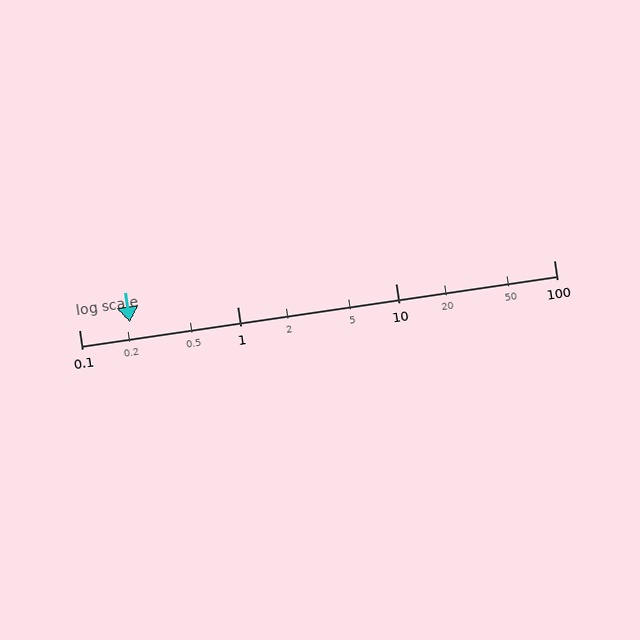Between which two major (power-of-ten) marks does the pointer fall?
The pointer is between 0.1 and 1.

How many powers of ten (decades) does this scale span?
The scale spans 3 decades, from 0.1 to 100.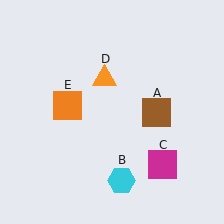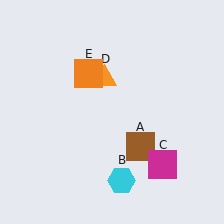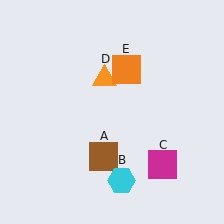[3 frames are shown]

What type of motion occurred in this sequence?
The brown square (object A), orange square (object E) rotated clockwise around the center of the scene.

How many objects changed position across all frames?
2 objects changed position: brown square (object A), orange square (object E).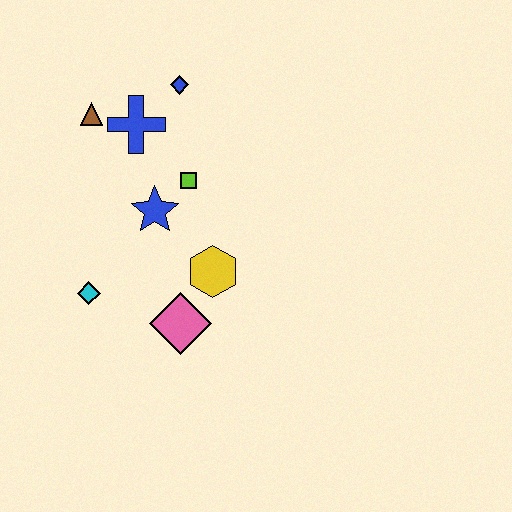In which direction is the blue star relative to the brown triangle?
The blue star is below the brown triangle.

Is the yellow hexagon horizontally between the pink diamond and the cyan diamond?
No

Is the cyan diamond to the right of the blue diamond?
No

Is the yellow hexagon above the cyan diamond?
Yes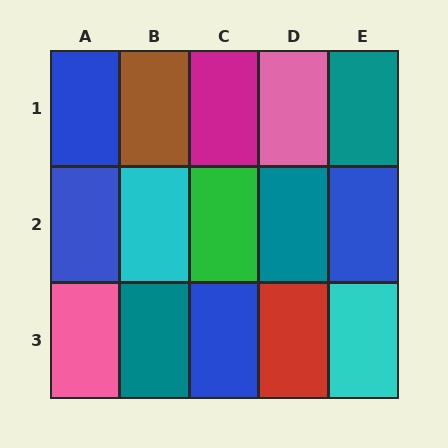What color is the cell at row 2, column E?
Blue.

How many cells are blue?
4 cells are blue.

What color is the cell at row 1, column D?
Pink.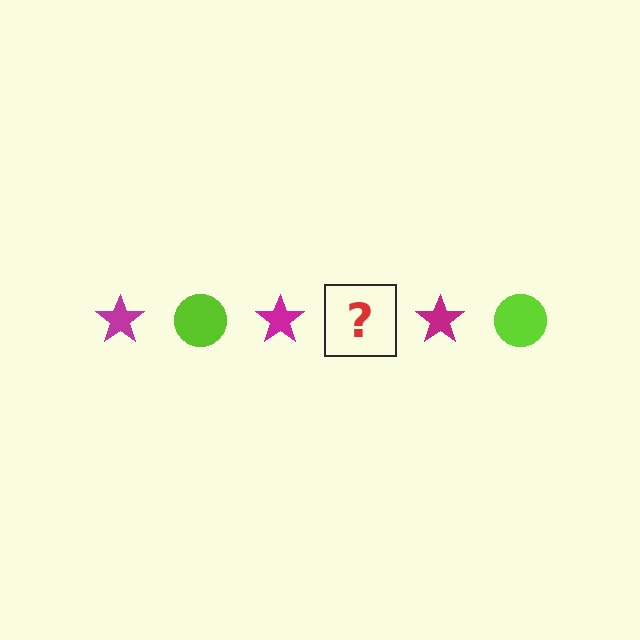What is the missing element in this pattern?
The missing element is a lime circle.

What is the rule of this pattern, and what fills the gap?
The rule is that the pattern alternates between magenta star and lime circle. The gap should be filled with a lime circle.